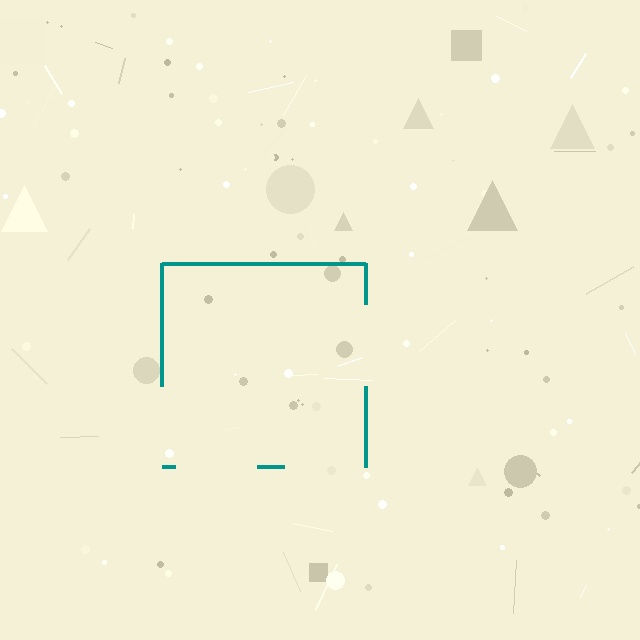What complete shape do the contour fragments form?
The contour fragments form a square.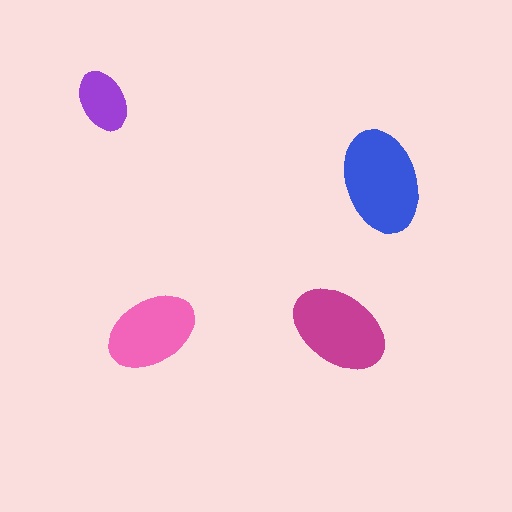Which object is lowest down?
The pink ellipse is bottommost.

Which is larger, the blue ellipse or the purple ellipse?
The blue one.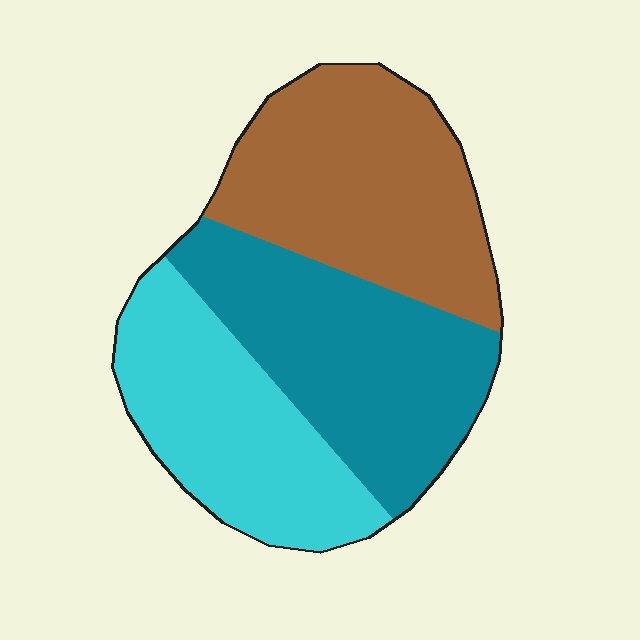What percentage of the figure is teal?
Teal takes up about one third (1/3) of the figure.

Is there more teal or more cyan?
Teal.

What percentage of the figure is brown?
Brown covers 35% of the figure.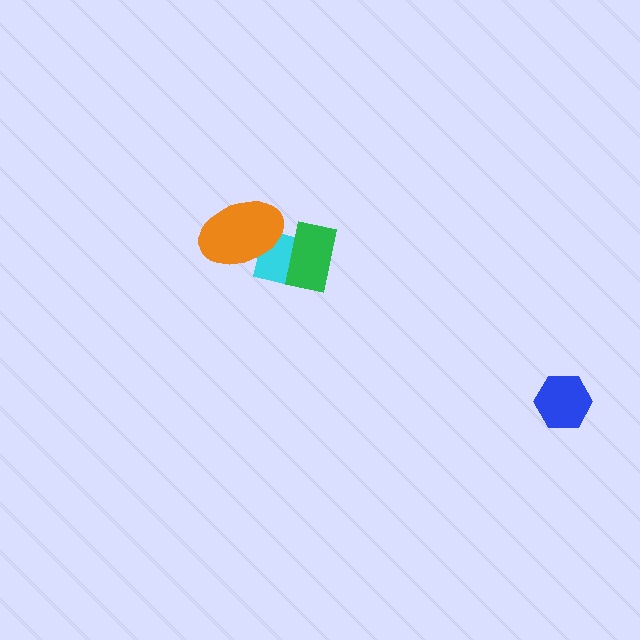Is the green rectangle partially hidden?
No, no other shape covers it.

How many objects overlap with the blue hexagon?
0 objects overlap with the blue hexagon.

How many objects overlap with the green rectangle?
1 object overlaps with the green rectangle.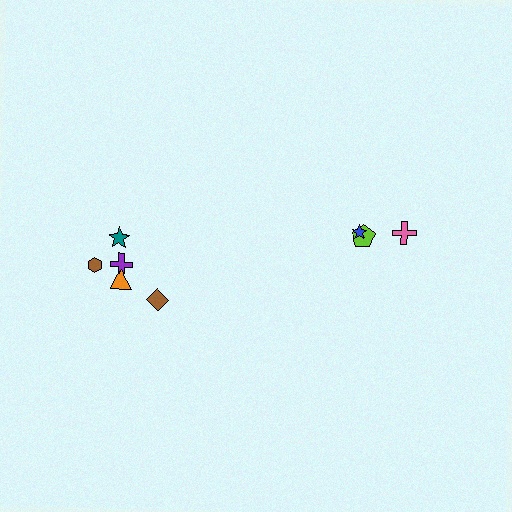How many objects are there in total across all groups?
There are 8 objects.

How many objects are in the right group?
There are 3 objects.